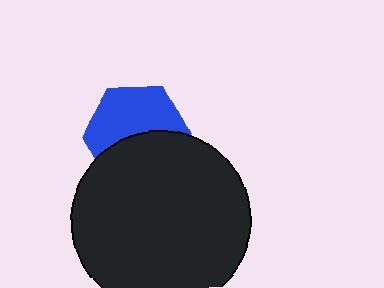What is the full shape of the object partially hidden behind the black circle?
The partially hidden object is a blue hexagon.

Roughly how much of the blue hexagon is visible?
About half of it is visible (roughly 54%).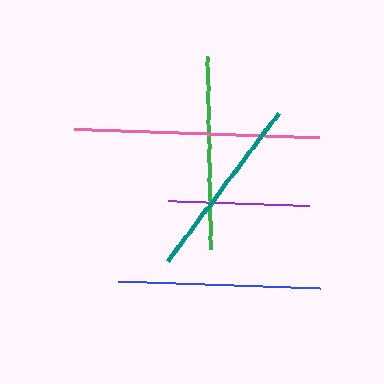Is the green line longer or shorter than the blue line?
The blue line is longer than the green line.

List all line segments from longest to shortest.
From longest to shortest: pink, blue, green, teal, purple.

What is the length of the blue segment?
The blue segment is approximately 202 pixels long.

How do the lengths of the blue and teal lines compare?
The blue and teal lines are approximately the same length.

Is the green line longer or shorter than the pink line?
The pink line is longer than the green line.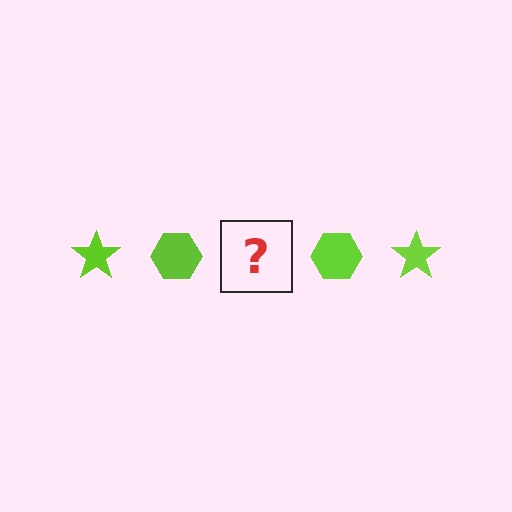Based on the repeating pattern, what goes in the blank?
The blank should be a lime star.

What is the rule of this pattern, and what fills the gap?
The rule is that the pattern cycles through star, hexagon shapes in lime. The gap should be filled with a lime star.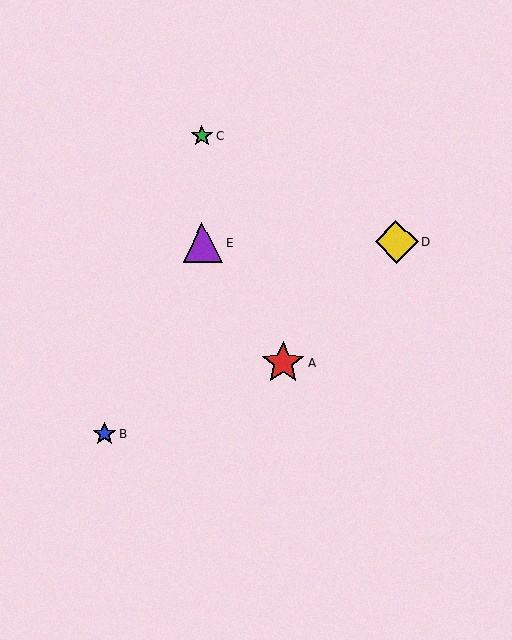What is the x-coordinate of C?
Object C is at x≈202.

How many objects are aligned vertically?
2 objects (C, E) are aligned vertically.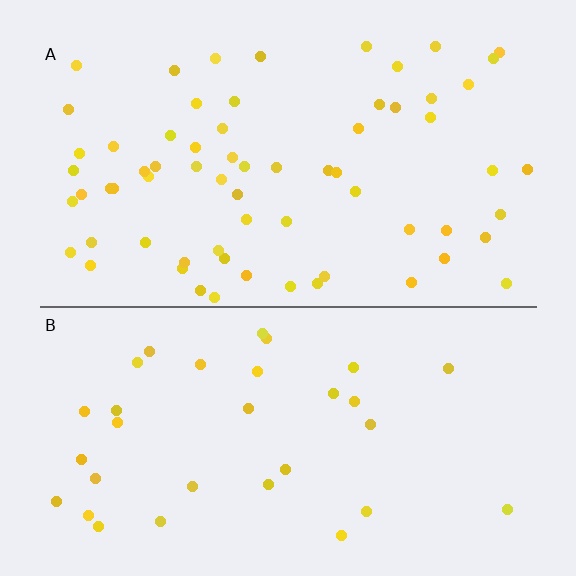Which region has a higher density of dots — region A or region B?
A (the top).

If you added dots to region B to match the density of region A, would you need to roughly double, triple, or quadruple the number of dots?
Approximately double.